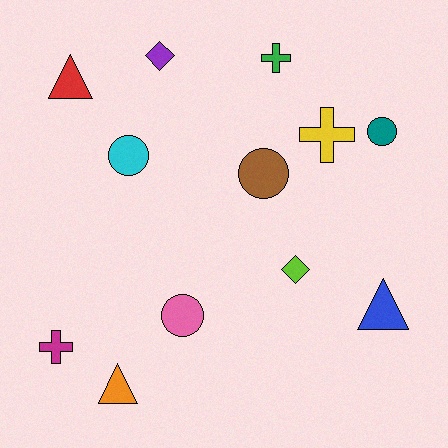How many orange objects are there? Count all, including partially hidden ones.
There is 1 orange object.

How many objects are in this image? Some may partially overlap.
There are 12 objects.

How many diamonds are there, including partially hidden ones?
There are 2 diamonds.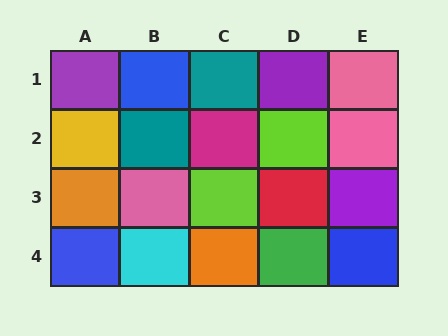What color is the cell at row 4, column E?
Blue.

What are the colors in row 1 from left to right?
Purple, blue, teal, purple, pink.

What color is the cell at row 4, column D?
Green.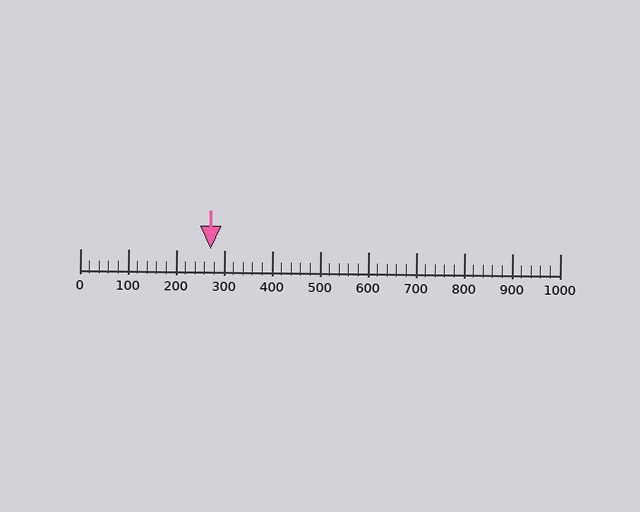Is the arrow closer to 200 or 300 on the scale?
The arrow is closer to 300.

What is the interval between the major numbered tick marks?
The major tick marks are spaced 100 units apart.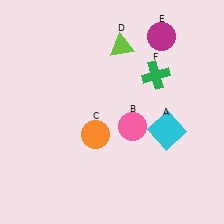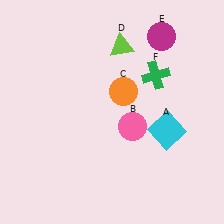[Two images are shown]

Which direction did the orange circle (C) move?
The orange circle (C) moved up.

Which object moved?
The orange circle (C) moved up.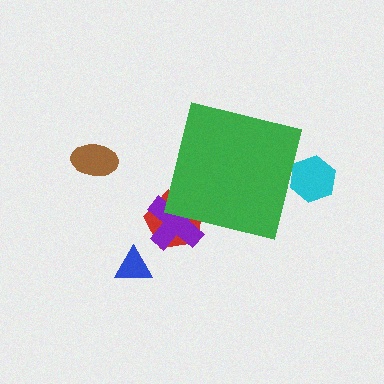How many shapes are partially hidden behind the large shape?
3 shapes are partially hidden.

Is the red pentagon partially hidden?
Yes, the red pentagon is partially hidden behind the green square.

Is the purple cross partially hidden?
Yes, the purple cross is partially hidden behind the green square.